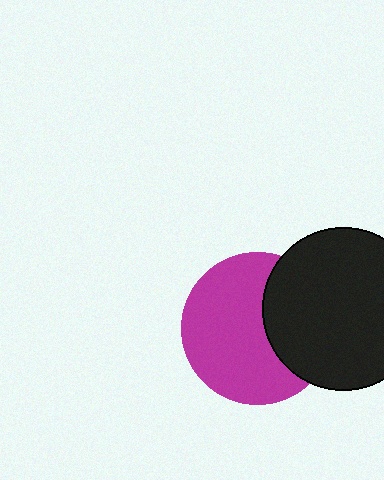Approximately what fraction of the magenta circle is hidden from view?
Roughly 35% of the magenta circle is hidden behind the black circle.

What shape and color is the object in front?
The object in front is a black circle.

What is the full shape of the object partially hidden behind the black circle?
The partially hidden object is a magenta circle.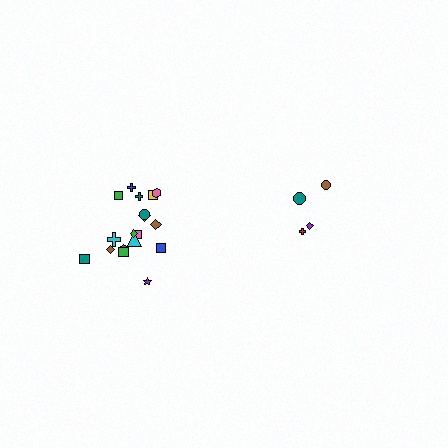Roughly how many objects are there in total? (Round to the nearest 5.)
Roughly 20 objects in total.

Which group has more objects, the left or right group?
The left group.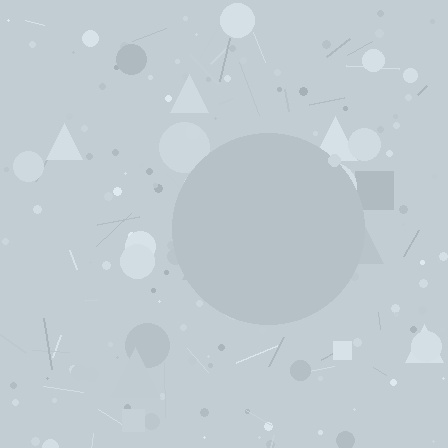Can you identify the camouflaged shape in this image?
The camouflaged shape is a circle.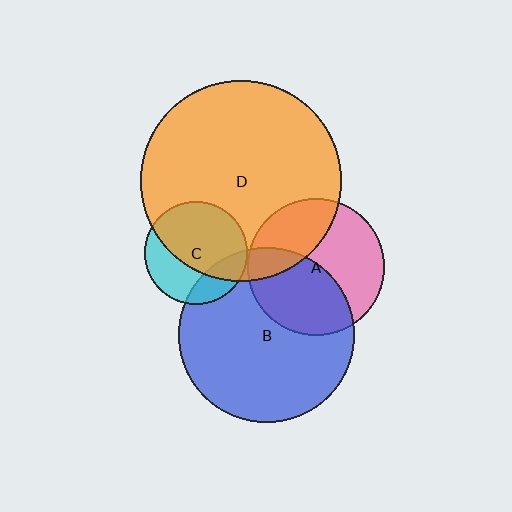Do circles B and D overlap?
Yes.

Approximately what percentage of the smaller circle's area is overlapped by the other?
Approximately 10%.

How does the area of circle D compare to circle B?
Approximately 1.3 times.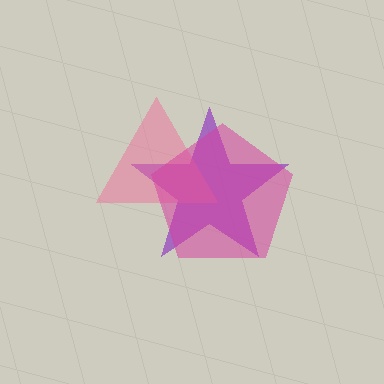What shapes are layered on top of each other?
The layered shapes are: a purple star, a pink triangle, a magenta pentagon.